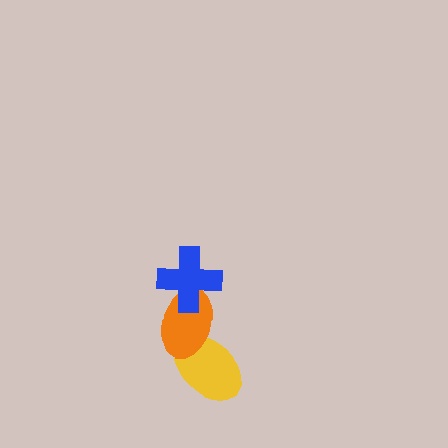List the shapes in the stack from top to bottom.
From top to bottom: the blue cross, the orange ellipse, the yellow ellipse.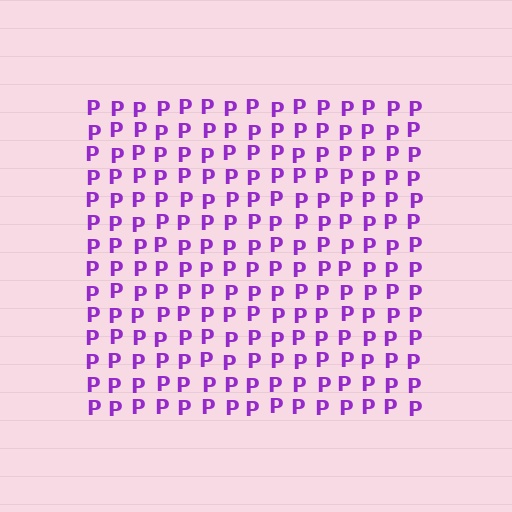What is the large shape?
The large shape is a square.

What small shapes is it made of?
It is made of small letter P's.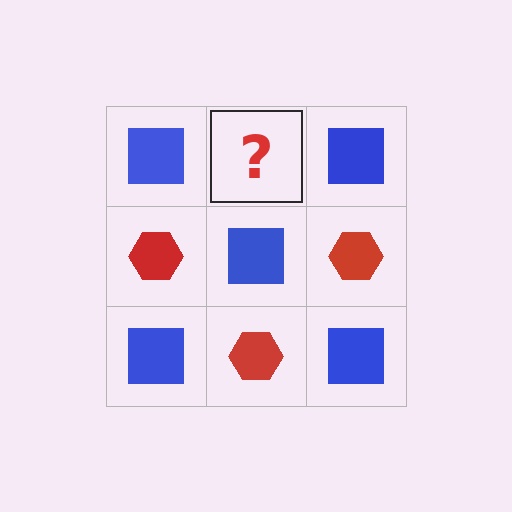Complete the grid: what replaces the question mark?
The question mark should be replaced with a red hexagon.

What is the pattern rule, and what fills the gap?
The rule is that it alternates blue square and red hexagon in a checkerboard pattern. The gap should be filled with a red hexagon.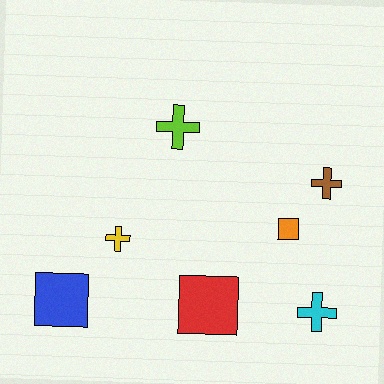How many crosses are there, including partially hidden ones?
There are 4 crosses.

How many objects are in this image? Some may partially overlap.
There are 7 objects.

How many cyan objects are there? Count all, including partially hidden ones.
There is 1 cyan object.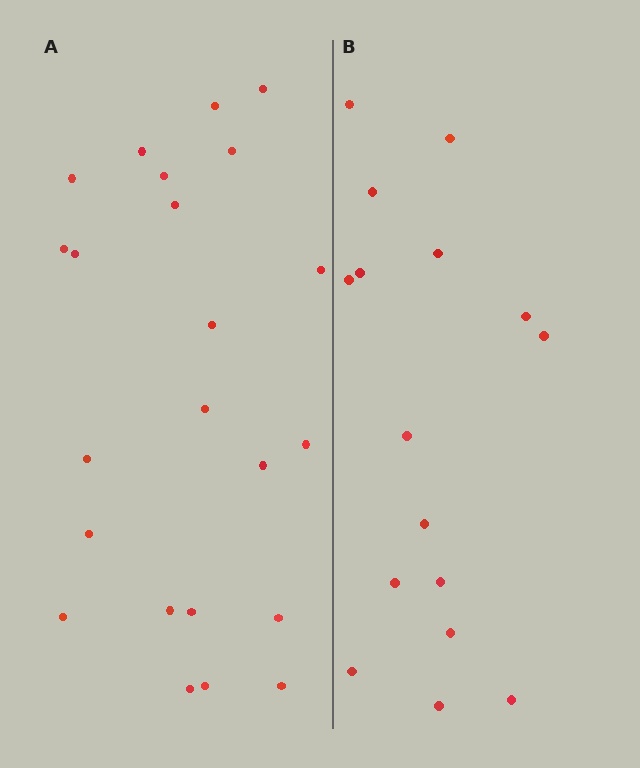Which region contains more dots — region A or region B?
Region A (the left region) has more dots.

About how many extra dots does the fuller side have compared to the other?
Region A has roughly 8 or so more dots than region B.